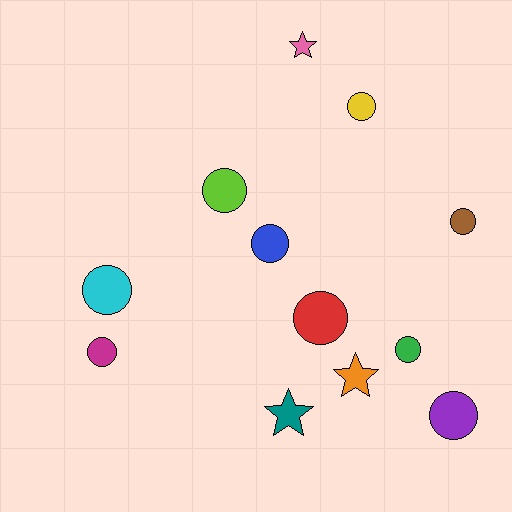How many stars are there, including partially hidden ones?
There are 3 stars.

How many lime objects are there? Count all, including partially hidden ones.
There is 1 lime object.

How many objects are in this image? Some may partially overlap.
There are 12 objects.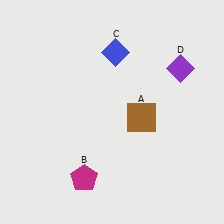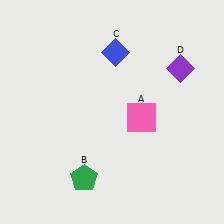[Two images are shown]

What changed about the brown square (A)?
In Image 1, A is brown. In Image 2, it changed to pink.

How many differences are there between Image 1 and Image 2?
There are 2 differences between the two images.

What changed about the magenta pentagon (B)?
In Image 1, B is magenta. In Image 2, it changed to green.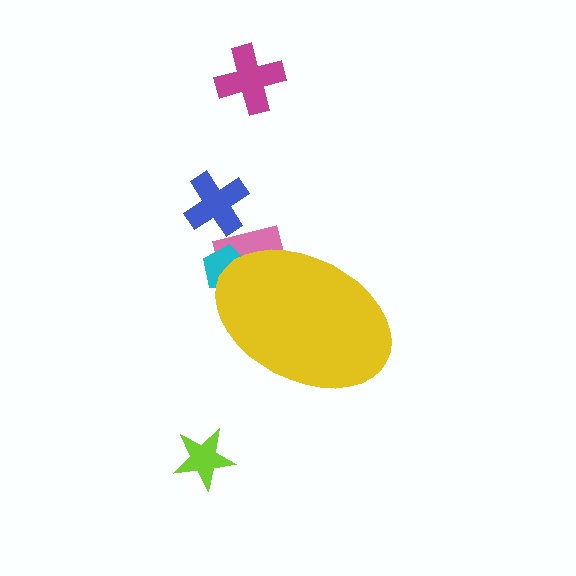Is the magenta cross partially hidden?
No, the magenta cross is fully visible.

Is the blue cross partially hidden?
No, the blue cross is fully visible.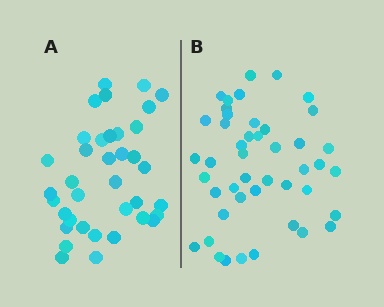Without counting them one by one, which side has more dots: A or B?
Region B (the right region) has more dots.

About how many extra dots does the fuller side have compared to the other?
Region B has roughly 8 or so more dots than region A.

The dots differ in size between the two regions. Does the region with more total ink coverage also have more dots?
No. Region A has more total ink coverage because its dots are larger, but region B actually contains more individual dots. Total area can be misleading — the number of items is what matters here.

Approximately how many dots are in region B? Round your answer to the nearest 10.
About 40 dots. (The exact count is 45, which rounds to 40.)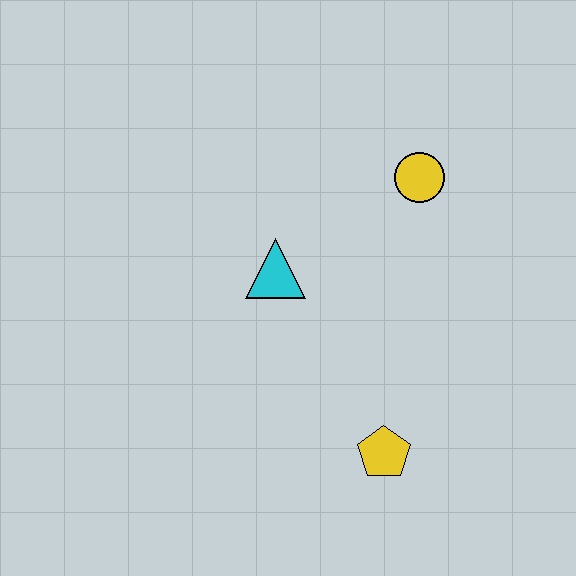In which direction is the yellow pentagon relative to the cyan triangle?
The yellow pentagon is below the cyan triangle.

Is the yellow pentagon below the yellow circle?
Yes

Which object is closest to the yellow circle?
The cyan triangle is closest to the yellow circle.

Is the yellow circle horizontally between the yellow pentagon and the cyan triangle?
No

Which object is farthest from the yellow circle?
The yellow pentagon is farthest from the yellow circle.